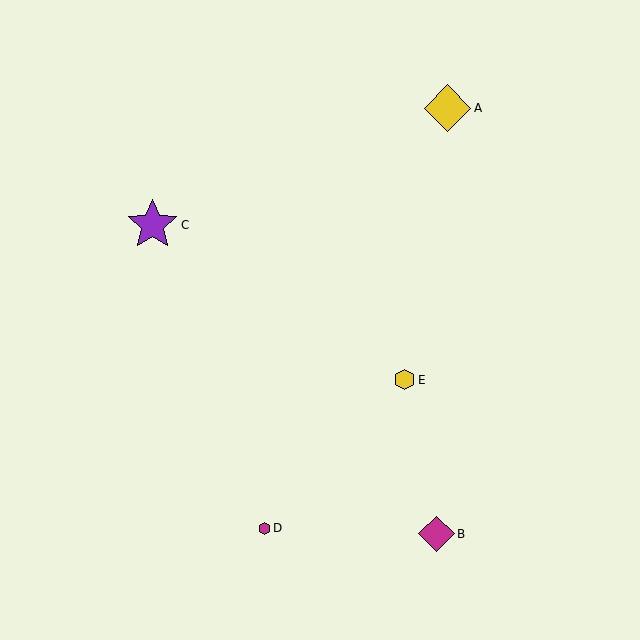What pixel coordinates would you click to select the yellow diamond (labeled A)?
Click at (447, 108) to select the yellow diamond A.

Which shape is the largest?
The purple star (labeled C) is the largest.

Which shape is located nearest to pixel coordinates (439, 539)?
The magenta diamond (labeled B) at (436, 534) is nearest to that location.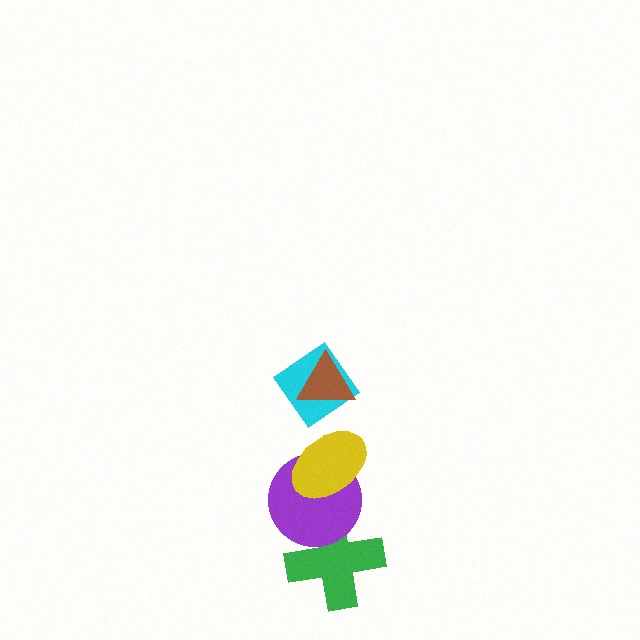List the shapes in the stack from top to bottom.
From top to bottom: the brown triangle, the cyan diamond, the yellow ellipse, the purple circle, the green cross.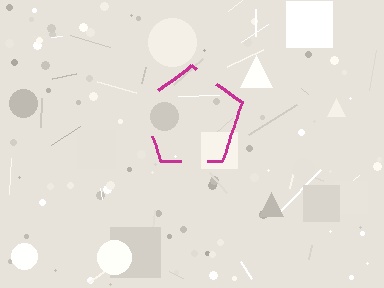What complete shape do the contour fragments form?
The contour fragments form a pentagon.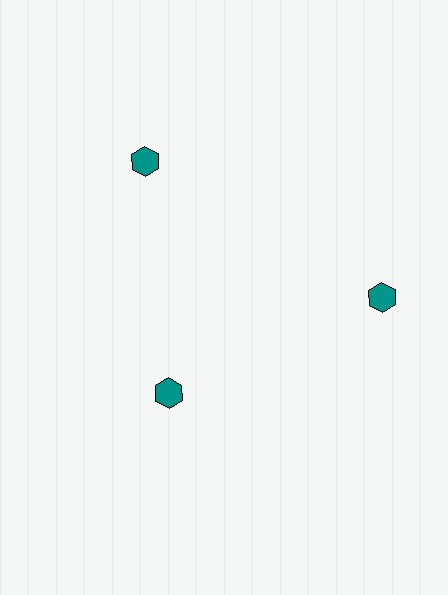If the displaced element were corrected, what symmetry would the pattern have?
It would have 3-fold rotational symmetry — the pattern would map onto itself every 120 degrees.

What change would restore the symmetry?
The symmetry would be restored by moving it outward, back onto the ring so that all 3 hexagons sit at equal angles and equal distance from the center.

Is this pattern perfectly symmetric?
No. The 3 teal hexagons are arranged in a ring, but one element near the 7 o'clock position is pulled inward toward the center, breaking the 3-fold rotational symmetry.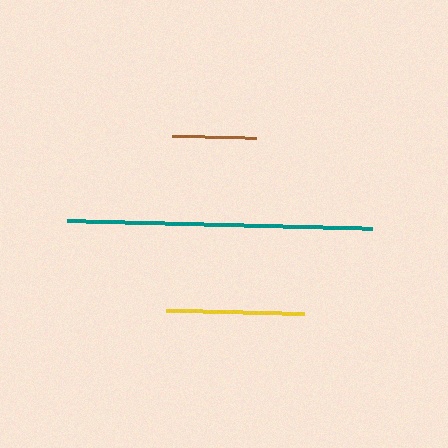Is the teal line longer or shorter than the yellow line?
The teal line is longer than the yellow line.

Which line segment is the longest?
The teal line is the longest at approximately 305 pixels.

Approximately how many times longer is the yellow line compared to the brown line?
The yellow line is approximately 1.6 times the length of the brown line.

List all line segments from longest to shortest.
From longest to shortest: teal, yellow, brown.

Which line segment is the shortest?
The brown line is the shortest at approximately 84 pixels.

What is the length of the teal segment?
The teal segment is approximately 305 pixels long.